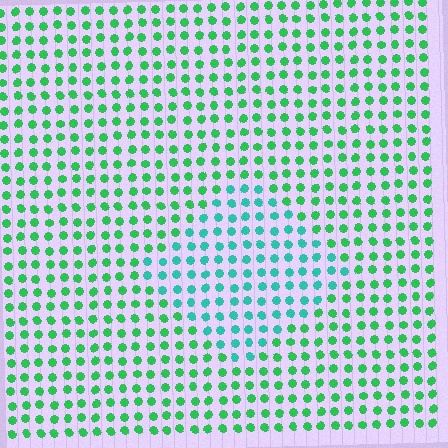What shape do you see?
I see a diamond.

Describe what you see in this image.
The image is filled with small green elements in a uniform arrangement. A diamond-shaped region is visible where the elements are tinted to a slightly different hue, forming a subtle color boundary.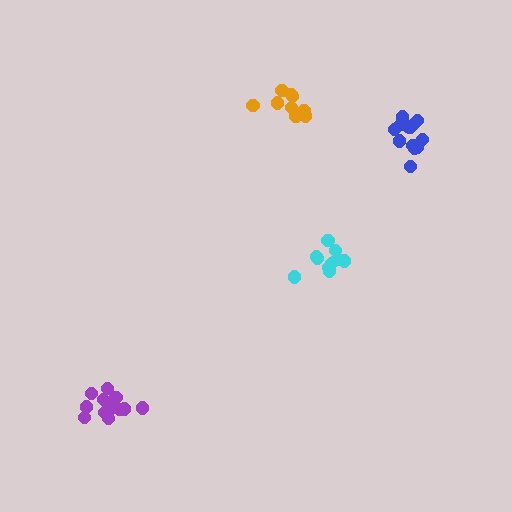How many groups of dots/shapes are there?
There are 4 groups.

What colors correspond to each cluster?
The clusters are colored: cyan, orange, purple, blue.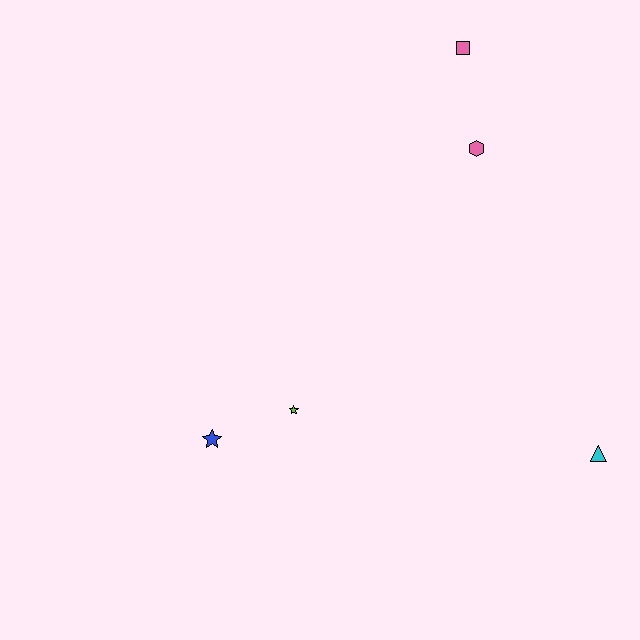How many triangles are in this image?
There is 1 triangle.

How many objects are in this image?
There are 5 objects.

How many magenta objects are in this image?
There are no magenta objects.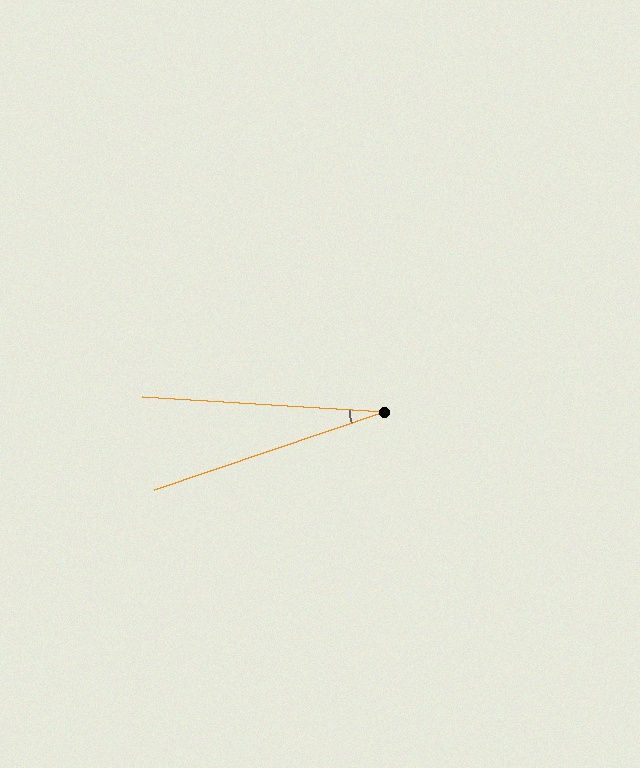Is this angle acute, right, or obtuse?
It is acute.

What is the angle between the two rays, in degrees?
Approximately 22 degrees.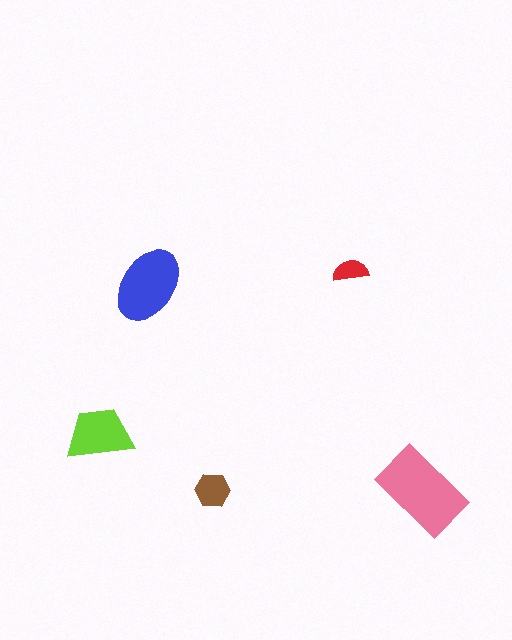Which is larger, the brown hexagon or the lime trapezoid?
The lime trapezoid.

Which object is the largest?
The pink rectangle.